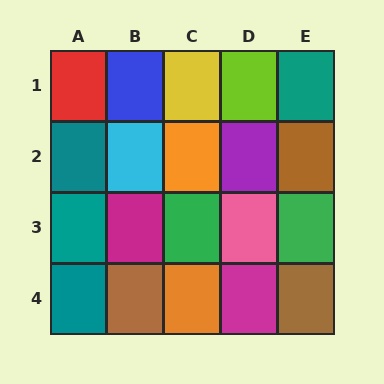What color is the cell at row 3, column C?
Green.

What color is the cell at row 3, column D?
Pink.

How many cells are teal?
4 cells are teal.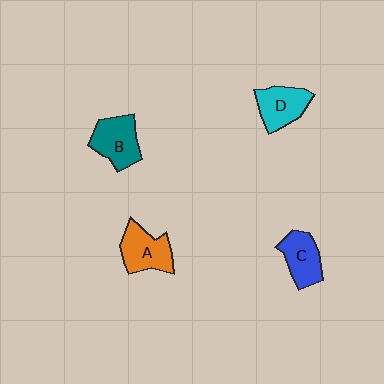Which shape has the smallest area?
Shape C (blue).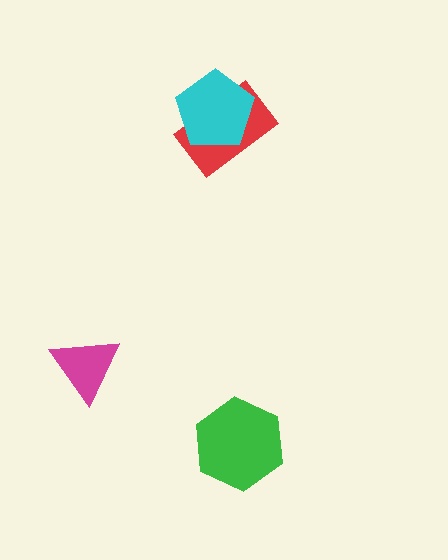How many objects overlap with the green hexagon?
0 objects overlap with the green hexagon.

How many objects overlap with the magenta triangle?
0 objects overlap with the magenta triangle.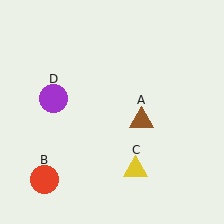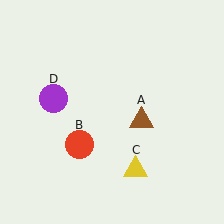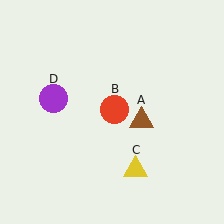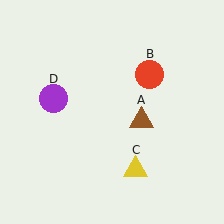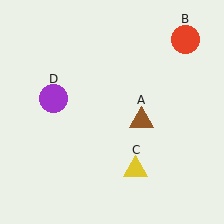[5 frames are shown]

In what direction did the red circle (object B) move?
The red circle (object B) moved up and to the right.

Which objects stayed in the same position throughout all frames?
Brown triangle (object A) and yellow triangle (object C) and purple circle (object D) remained stationary.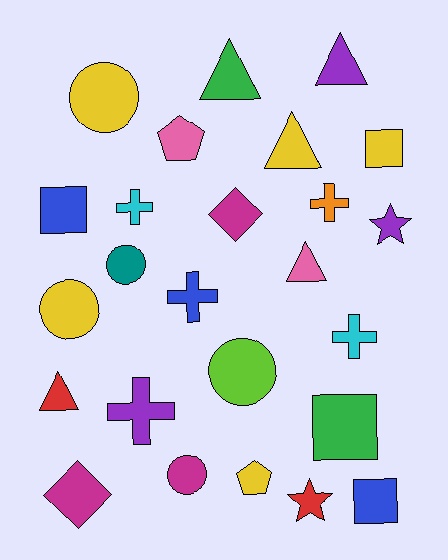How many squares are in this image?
There are 4 squares.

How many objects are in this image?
There are 25 objects.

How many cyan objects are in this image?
There are 2 cyan objects.